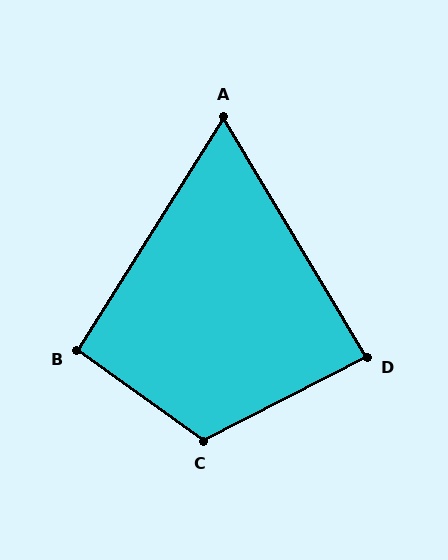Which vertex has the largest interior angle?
C, at approximately 117 degrees.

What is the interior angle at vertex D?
Approximately 86 degrees (approximately right).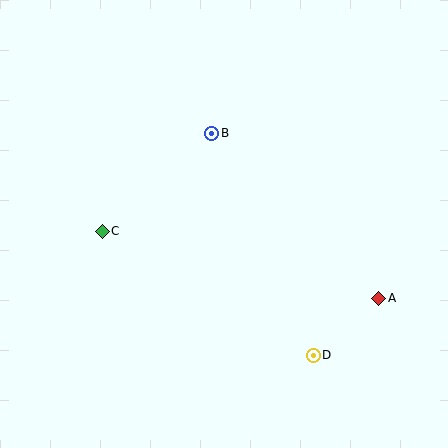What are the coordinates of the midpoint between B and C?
The midpoint between B and C is at (157, 182).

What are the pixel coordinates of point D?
Point D is at (313, 355).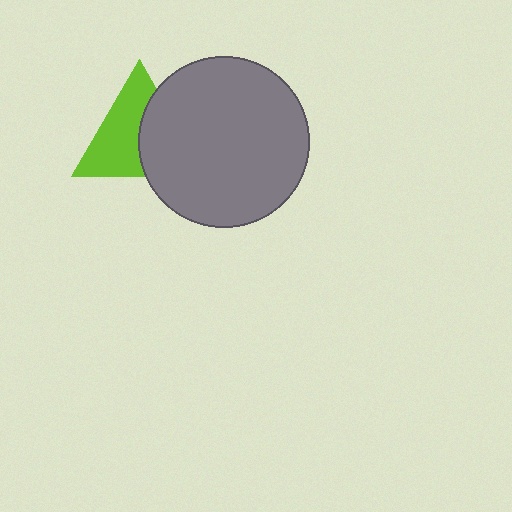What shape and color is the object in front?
The object in front is a gray circle.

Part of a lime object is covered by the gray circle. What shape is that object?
It is a triangle.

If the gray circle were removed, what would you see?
You would see the complete lime triangle.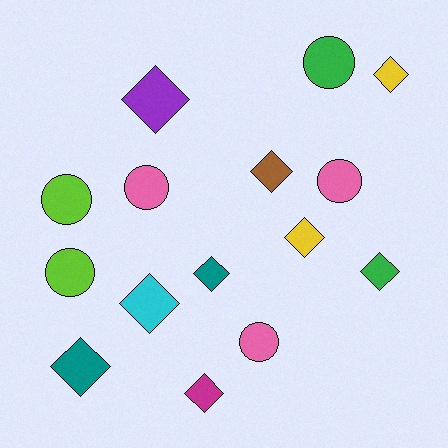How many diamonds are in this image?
There are 9 diamonds.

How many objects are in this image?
There are 15 objects.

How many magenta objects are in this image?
There is 1 magenta object.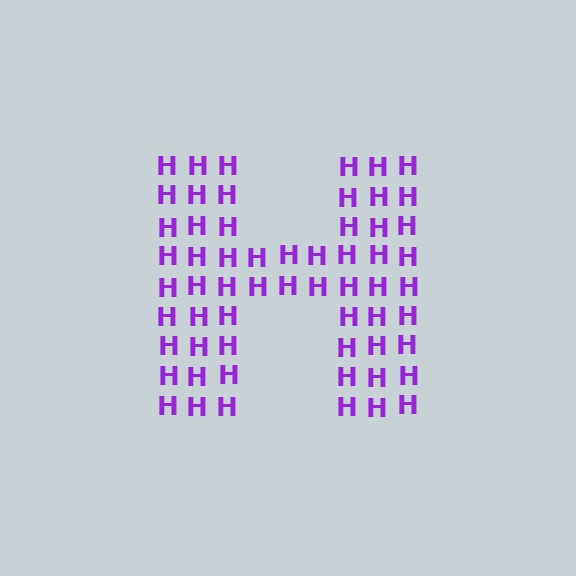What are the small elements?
The small elements are letter H's.